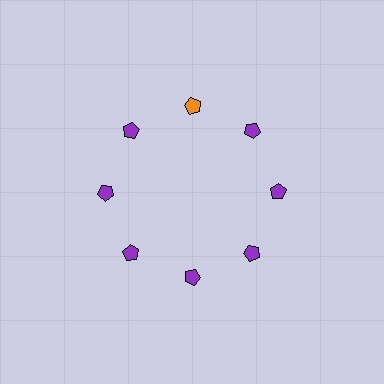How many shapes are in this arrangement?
There are 8 shapes arranged in a ring pattern.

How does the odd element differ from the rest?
It has a different color: orange instead of purple.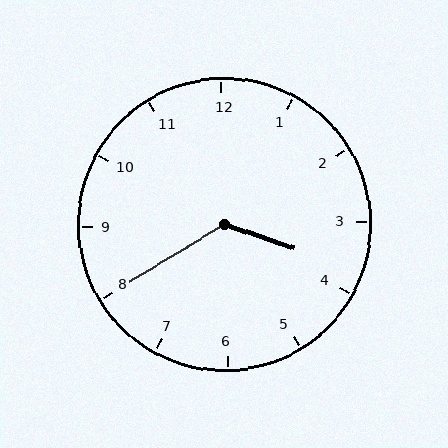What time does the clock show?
3:40.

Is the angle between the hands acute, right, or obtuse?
It is obtuse.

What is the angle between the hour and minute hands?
Approximately 130 degrees.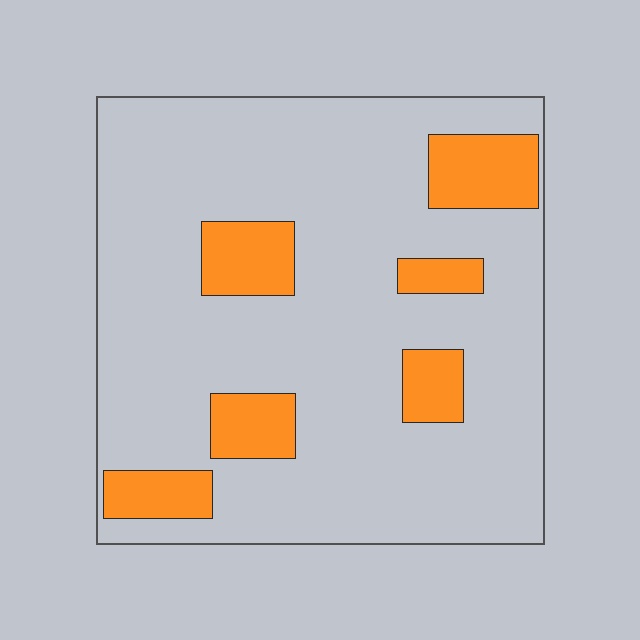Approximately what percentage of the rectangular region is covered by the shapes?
Approximately 15%.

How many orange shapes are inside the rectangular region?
6.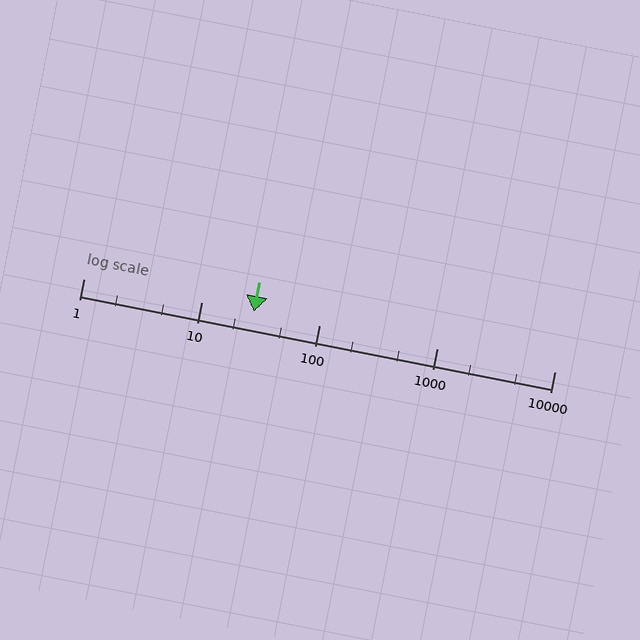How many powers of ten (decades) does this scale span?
The scale spans 4 decades, from 1 to 10000.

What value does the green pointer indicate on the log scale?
The pointer indicates approximately 28.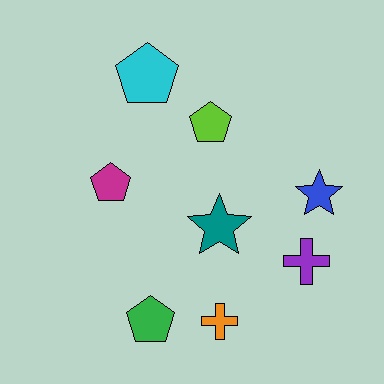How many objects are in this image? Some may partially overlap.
There are 8 objects.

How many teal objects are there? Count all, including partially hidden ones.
There is 1 teal object.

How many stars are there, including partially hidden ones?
There are 2 stars.